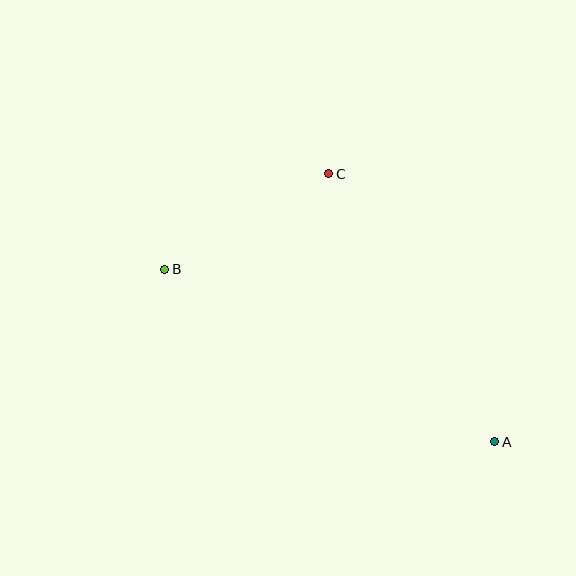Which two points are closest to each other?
Points B and C are closest to each other.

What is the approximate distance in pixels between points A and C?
The distance between A and C is approximately 315 pixels.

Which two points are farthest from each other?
Points A and B are farthest from each other.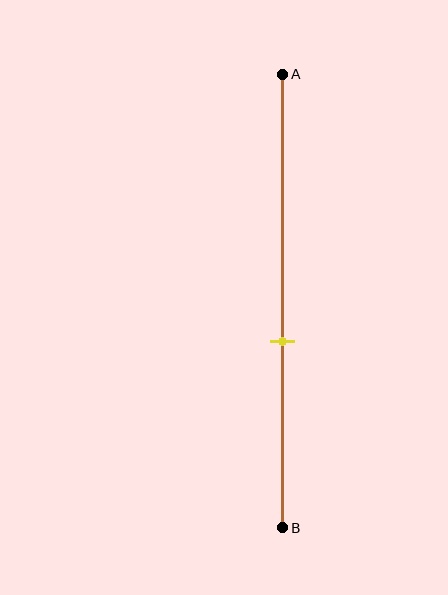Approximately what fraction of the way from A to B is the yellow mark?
The yellow mark is approximately 60% of the way from A to B.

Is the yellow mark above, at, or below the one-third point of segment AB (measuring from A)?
The yellow mark is below the one-third point of segment AB.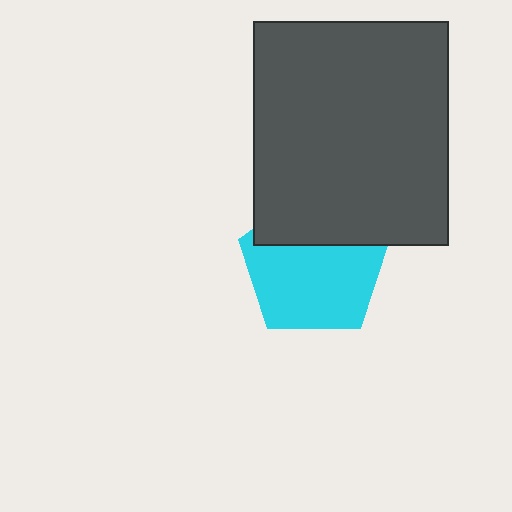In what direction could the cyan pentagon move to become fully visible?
The cyan pentagon could move down. That would shift it out from behind the dark gray rectangle entirely.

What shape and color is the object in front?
The object in front is a dark gray rectangle.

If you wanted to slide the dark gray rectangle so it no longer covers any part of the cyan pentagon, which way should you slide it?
Slide it up — that is the most direct way to separate the two shapes.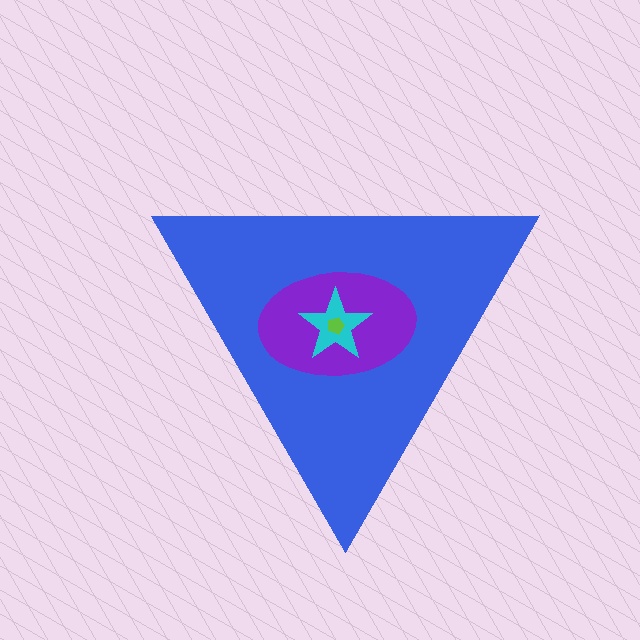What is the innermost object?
The lime pentagon.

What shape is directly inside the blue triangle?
The purple ellipse.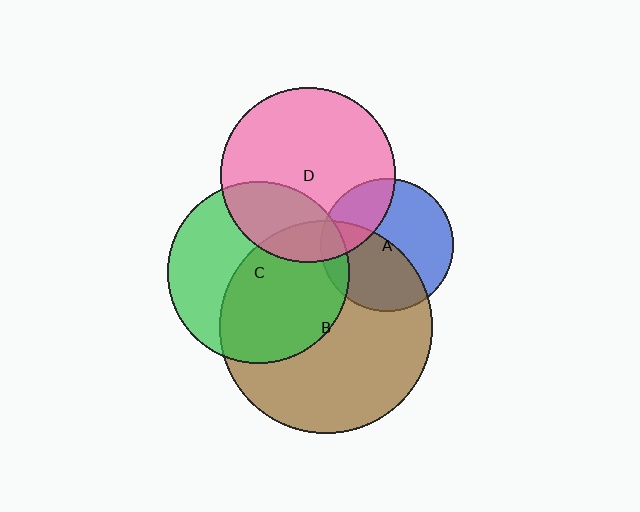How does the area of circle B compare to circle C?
Approximately 1.4 times.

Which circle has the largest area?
Circle B (brown).